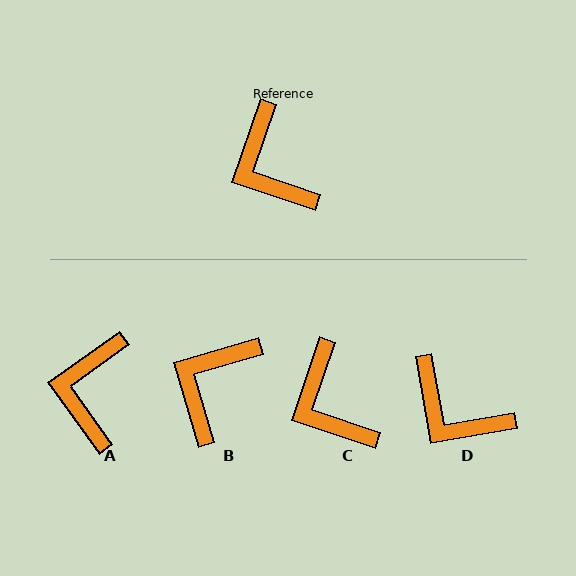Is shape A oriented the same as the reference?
No, it is off by about 36 degrees.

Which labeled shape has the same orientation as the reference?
C.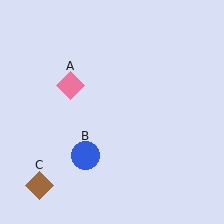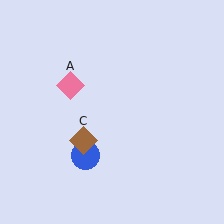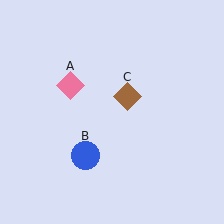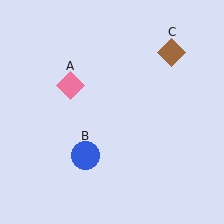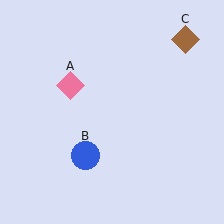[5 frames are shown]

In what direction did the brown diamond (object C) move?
The brown diamond (object C) moved up and to the right.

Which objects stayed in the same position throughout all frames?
Pink diamond (object A) and blue circle (object B) remained stationary.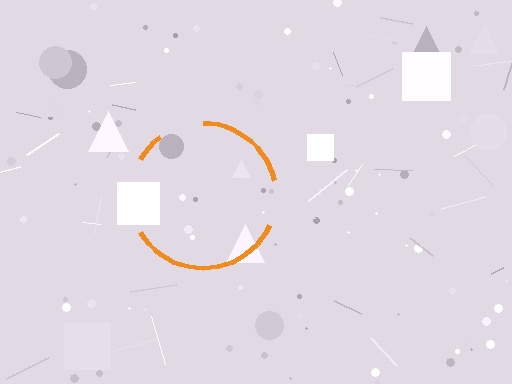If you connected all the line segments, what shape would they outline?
They would outline a circle.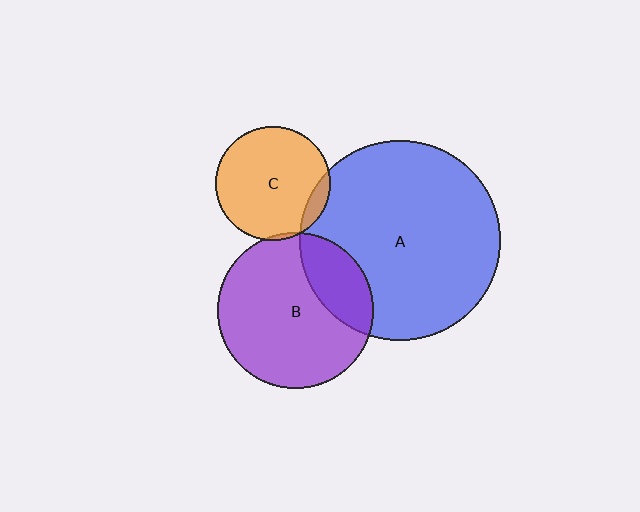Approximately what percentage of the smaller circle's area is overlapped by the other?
Approximately 10%.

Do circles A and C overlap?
Yes.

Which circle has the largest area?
Circle A (blue).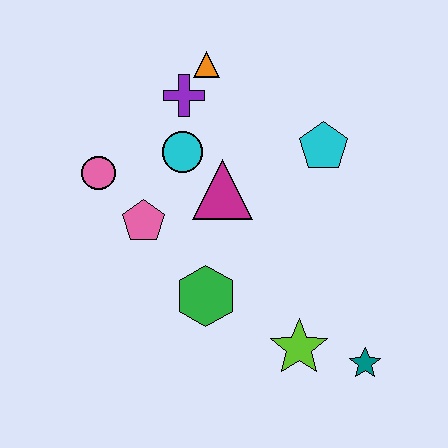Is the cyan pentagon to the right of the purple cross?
Yes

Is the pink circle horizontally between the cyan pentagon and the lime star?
No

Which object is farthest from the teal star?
The orange triangle is farthest from the teal star.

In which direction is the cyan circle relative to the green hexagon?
The cyan circle is above the green hexagon.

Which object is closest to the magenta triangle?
The cyan circle is closest to the magenta triangle.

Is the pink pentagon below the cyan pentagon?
Yes